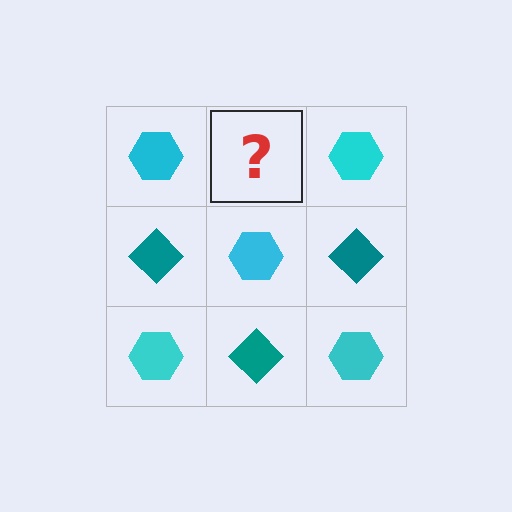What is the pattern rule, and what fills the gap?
The rule is that it alternates cyan hexagon and teal diamond in a checkerboard pattern. The gap should be filled with a teal diamond.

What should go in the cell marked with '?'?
The missing cell should contain a teal diamond.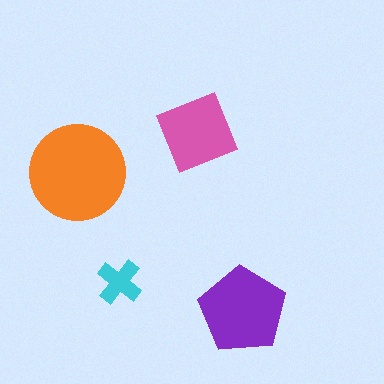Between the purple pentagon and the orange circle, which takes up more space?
The orange circle.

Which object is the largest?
The orange circle.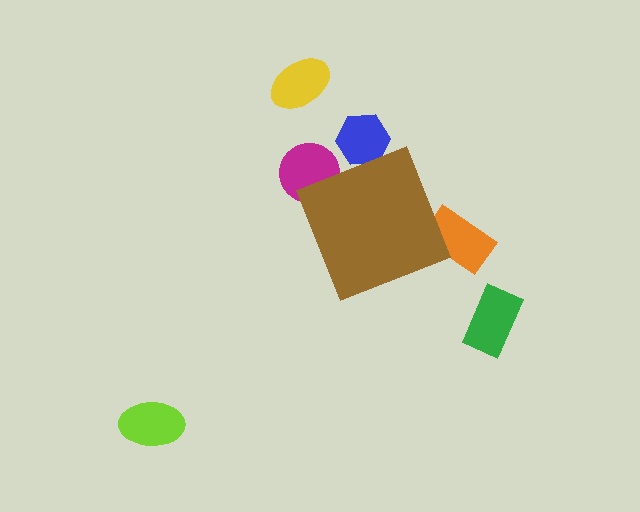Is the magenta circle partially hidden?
Yes, the magenta circle is partially hidden behind the brown diamond.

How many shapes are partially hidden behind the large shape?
3 shapes are partially hidden.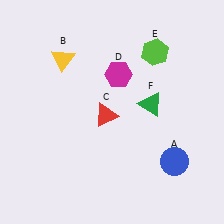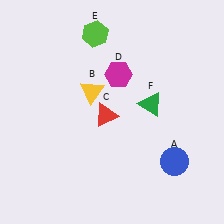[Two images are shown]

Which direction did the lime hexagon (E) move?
The lime hexagon (E) moved left.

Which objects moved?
The objects that moved are: the yellow triangle (B), the lime hexagon (E).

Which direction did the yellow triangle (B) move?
The yellow triangle (B) moved down.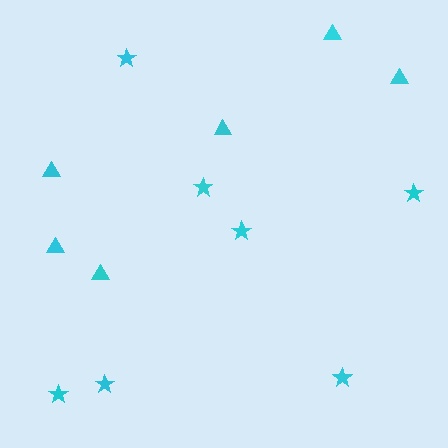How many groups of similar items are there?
There are 2 groups: one group of stars (7) and one group of triangles (6).